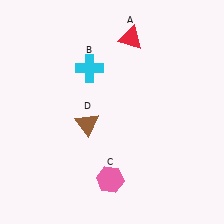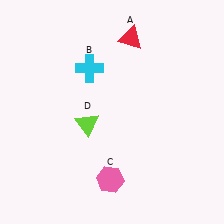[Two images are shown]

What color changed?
The triangle (D) changed from brown in Image 1 to lime in Image 2.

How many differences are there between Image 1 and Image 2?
There is 1 difference between the two images.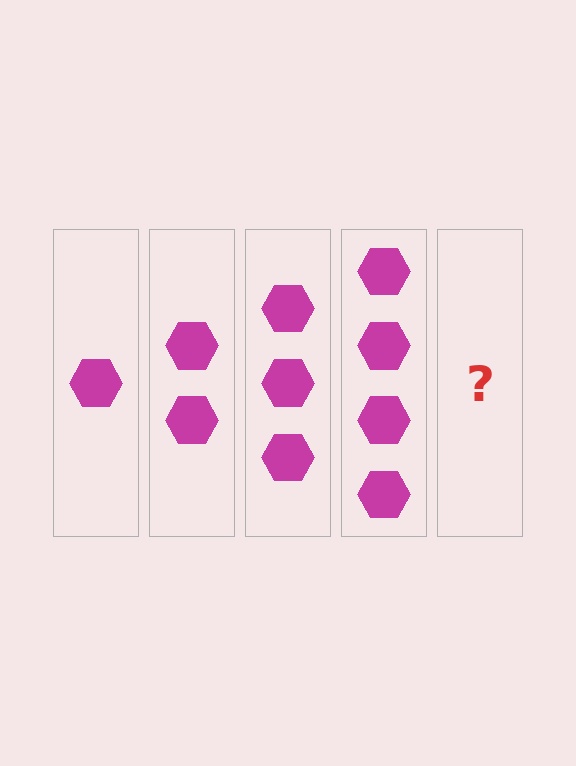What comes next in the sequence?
The next element should be 5 hexagons.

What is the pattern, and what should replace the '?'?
The pattern is that each step adds one more hexagon. The '?' should be 5 hexagons.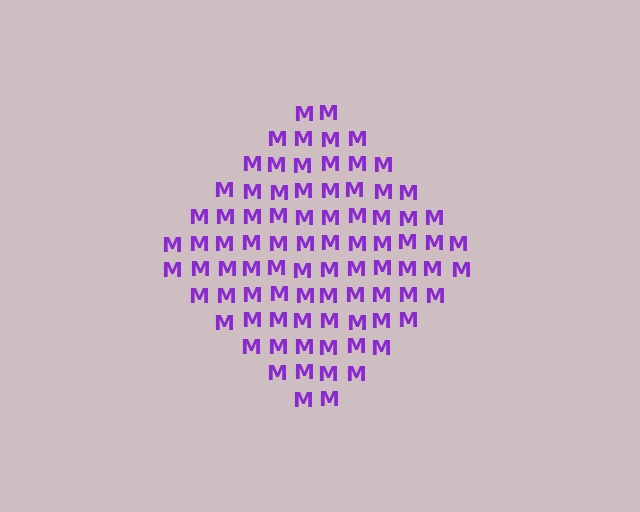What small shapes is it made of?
It is made of small letter M's.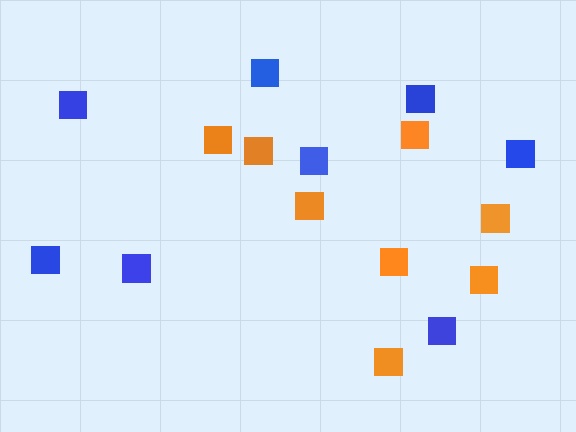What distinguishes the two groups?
There are 2 groups: one group of blue squares (8) and one group of orange squares (8).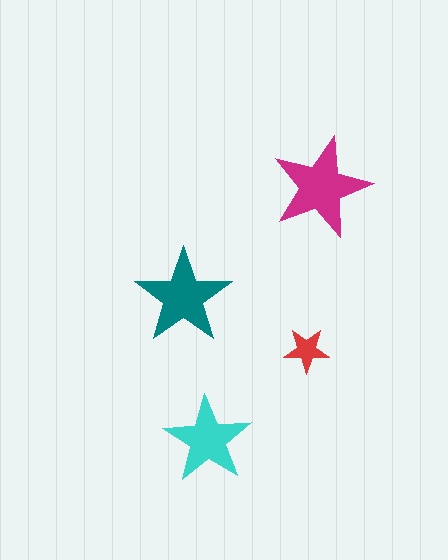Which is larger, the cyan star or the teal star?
The teal one.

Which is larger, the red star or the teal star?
The teal one.